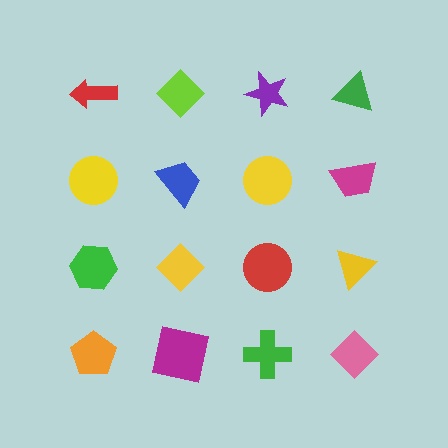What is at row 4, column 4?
A pink diamond.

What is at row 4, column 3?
A green cross.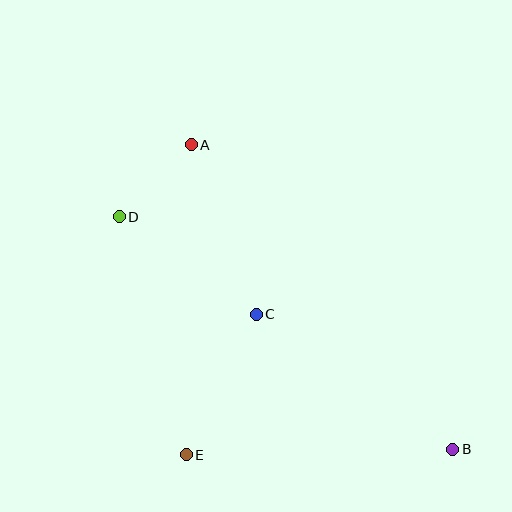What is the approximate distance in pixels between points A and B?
The distance between A and B is approximately 401 pixels.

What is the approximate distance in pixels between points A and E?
The distance between A and E is approximately 310 pixels.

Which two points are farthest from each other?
Points B and D are farthest from each other.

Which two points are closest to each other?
Points A and D are closest to each other.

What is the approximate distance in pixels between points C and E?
The distance between C and E is approximately 157 pixels.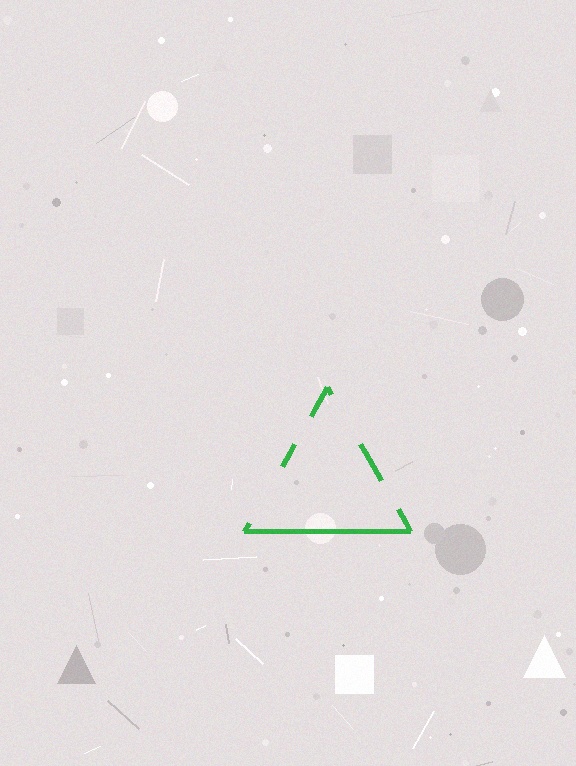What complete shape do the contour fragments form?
The contour fragments form a triangle.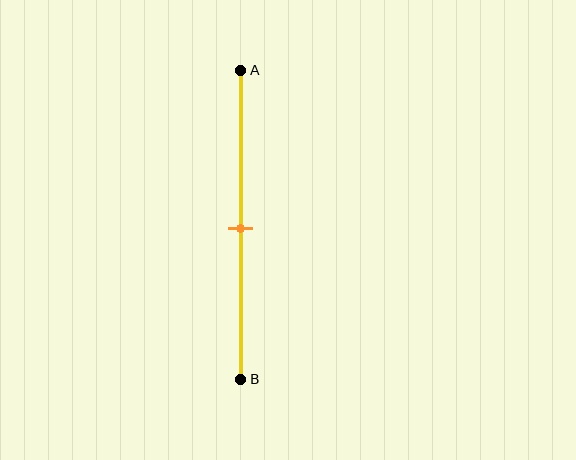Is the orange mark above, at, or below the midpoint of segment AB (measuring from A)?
The orange mark is approximately at the midpoint of segment AB.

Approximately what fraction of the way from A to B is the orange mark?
The orange mark is approximately 50% of the way from A to B.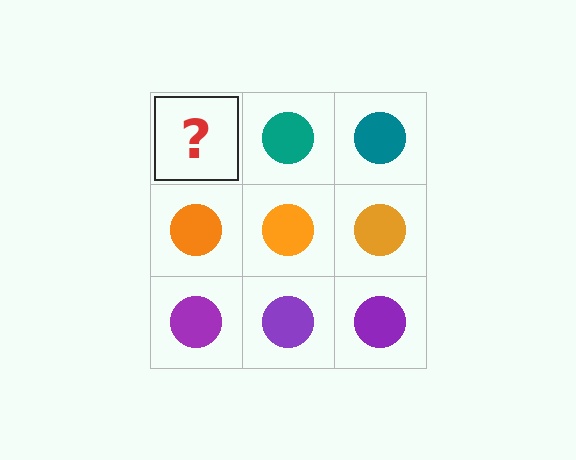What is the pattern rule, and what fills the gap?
The rule is that each row has a consistent color. The gap should be filled with a teal circle.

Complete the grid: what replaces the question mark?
The question mark should be replaced with a teal circle.